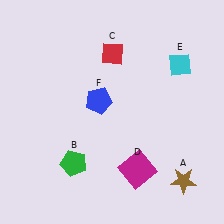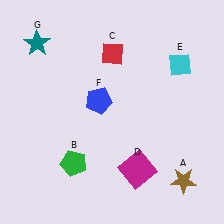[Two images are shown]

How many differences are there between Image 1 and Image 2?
There is 1 difference between the two images.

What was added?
A teal star (G) was added in Image 2.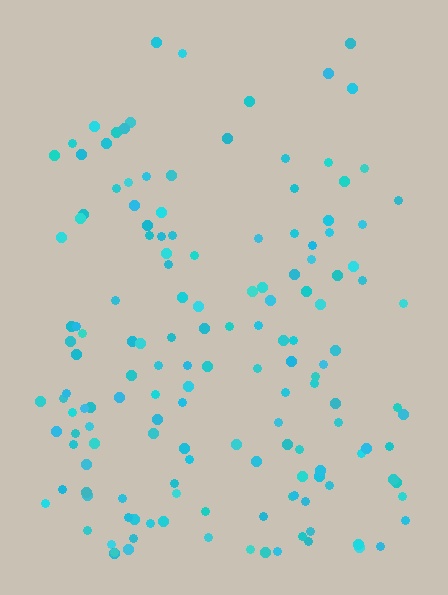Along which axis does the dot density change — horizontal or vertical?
Vertical.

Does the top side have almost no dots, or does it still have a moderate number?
Still a moderate number, just noticeably fewer than the bottom.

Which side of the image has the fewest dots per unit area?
The top.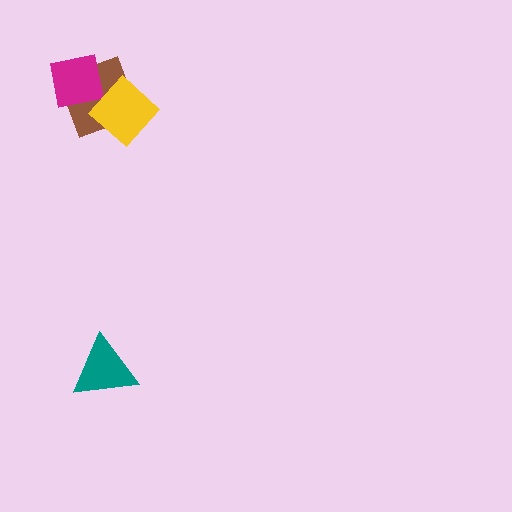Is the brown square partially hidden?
Yes, it is partially covered by another shape.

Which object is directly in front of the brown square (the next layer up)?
The magenta square is directly in front of the brown square.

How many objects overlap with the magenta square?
2 objects overlap with the magenta square.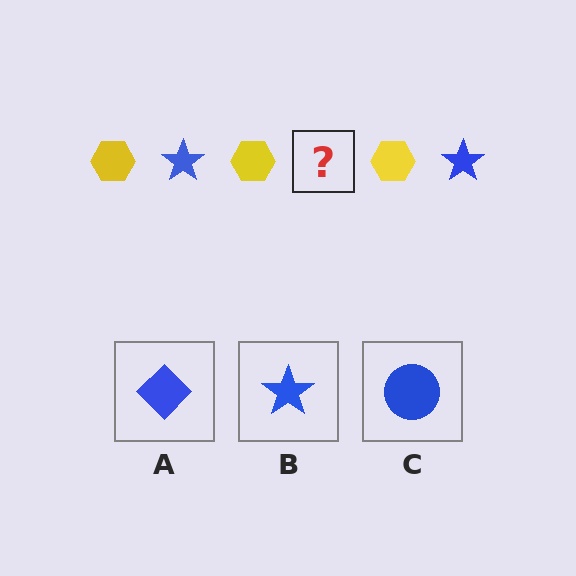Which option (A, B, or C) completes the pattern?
B.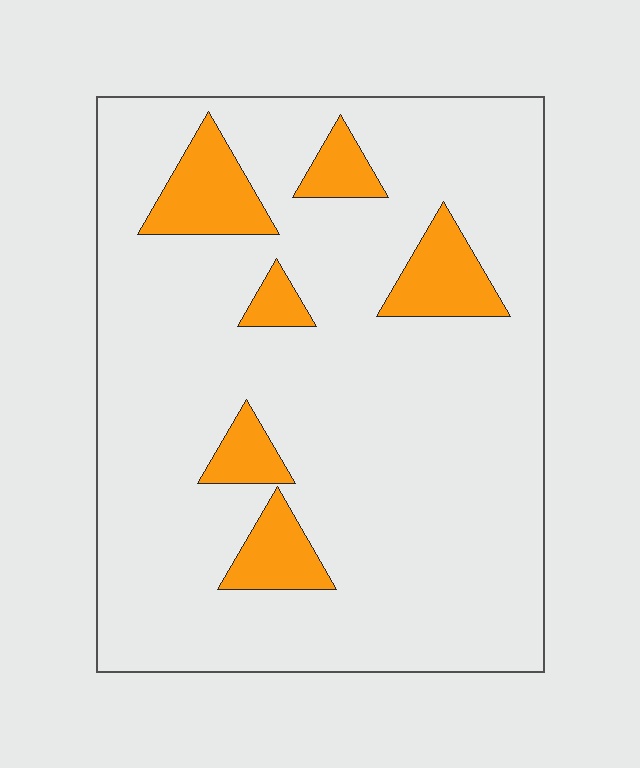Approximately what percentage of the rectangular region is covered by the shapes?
Approximately 15%.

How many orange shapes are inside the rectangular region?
6.